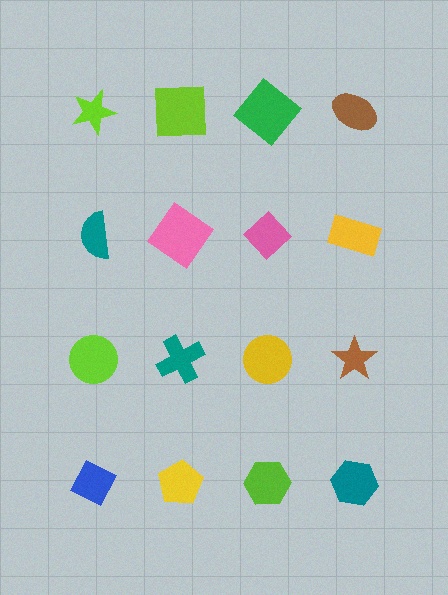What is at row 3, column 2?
A teal cross.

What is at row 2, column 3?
A pink diamond.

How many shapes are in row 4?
4 shapes.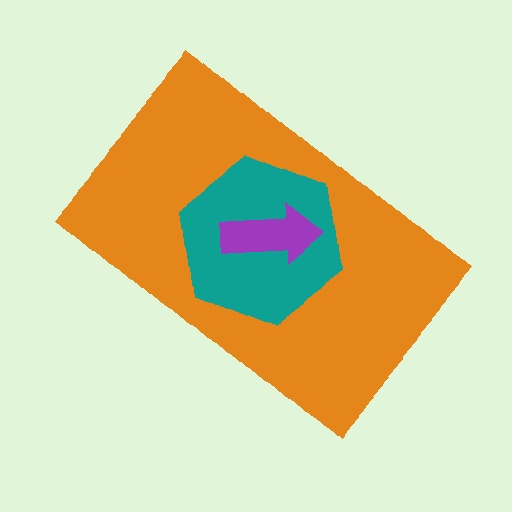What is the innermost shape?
The purple arrow.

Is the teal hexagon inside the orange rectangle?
Yes.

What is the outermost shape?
The orange rectangle.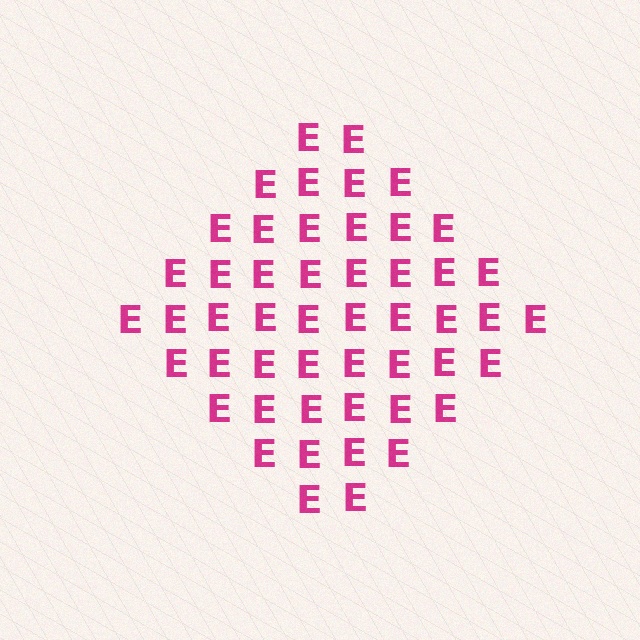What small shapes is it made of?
It is made of small letter E's.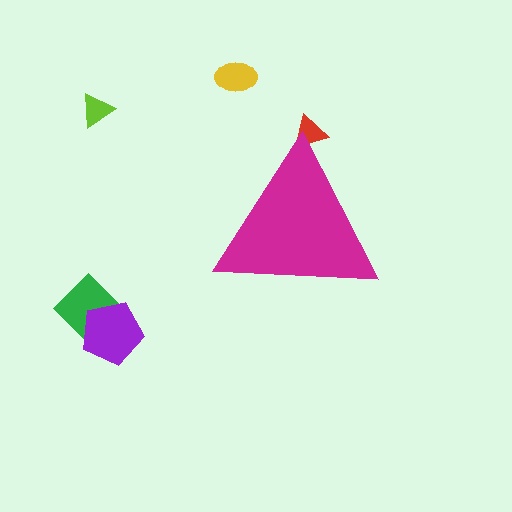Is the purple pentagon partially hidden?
No, the purple pentagon is fully visible.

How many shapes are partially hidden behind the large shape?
1 shape is partially hidden.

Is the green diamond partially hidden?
No, the green diamond is fully visible.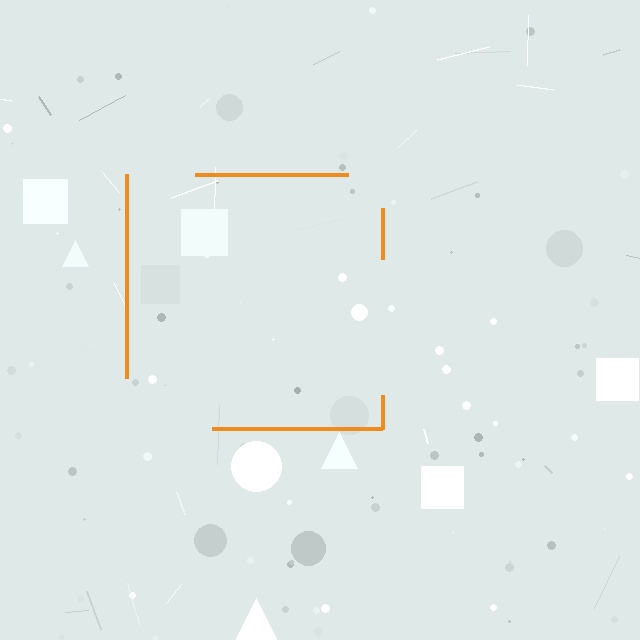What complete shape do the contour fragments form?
The contour fragments form a square.